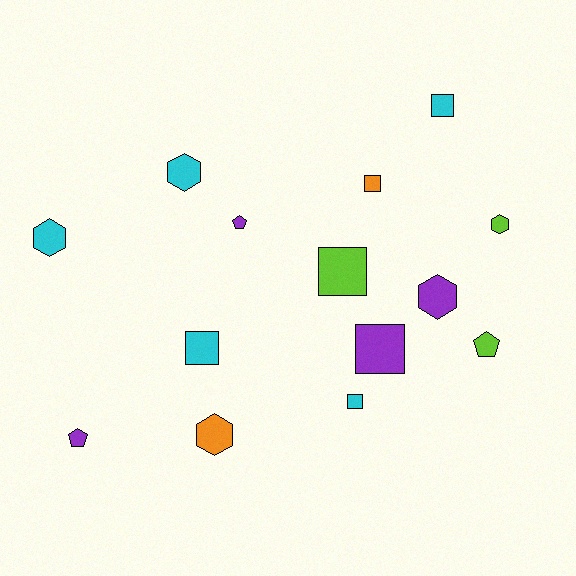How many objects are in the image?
There are 14 objects.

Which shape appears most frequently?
Square, with 6 objects.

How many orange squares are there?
There is 1 orange square.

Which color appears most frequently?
Cyan, with 5 objects.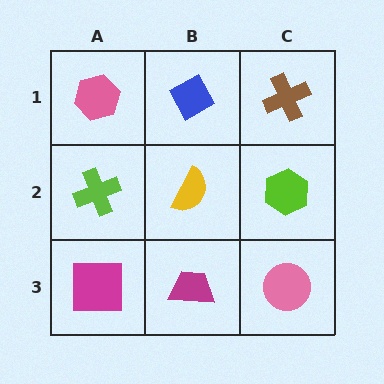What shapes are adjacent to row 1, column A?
A lime cross (row 2, column A), a blue diamond (row 1, column B).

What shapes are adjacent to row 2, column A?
A pink hexagon (row 1, column A), a magenta square (row 3, column A), a yellow semicircle (row 2, column B).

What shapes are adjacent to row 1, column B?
A yellow semicircle (row 2, column B), a pink hexagon (row 1, column A), a brown cross (row 1, column C).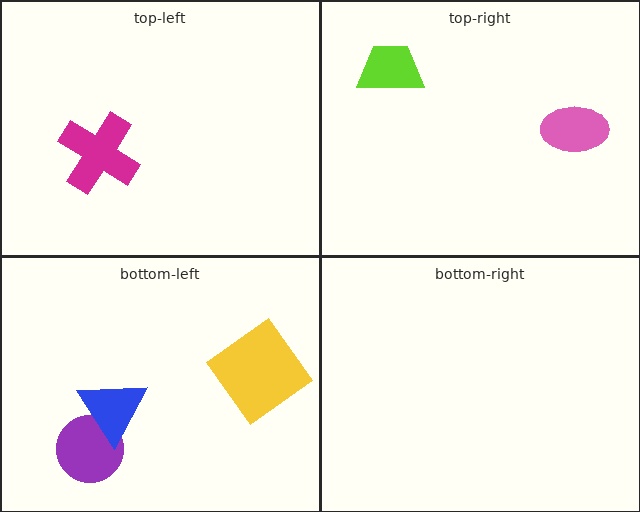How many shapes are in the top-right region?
2.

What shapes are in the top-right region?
The pink ellipse, the lime trapezoid.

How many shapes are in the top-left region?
1.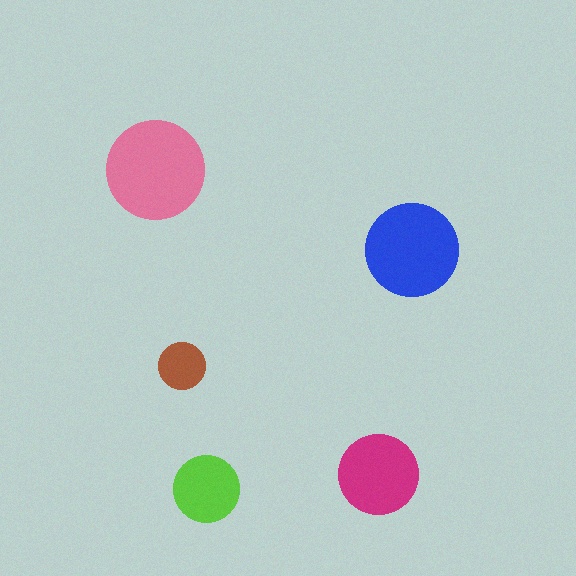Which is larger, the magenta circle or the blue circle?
The blue one.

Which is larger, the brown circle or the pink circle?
The pink one.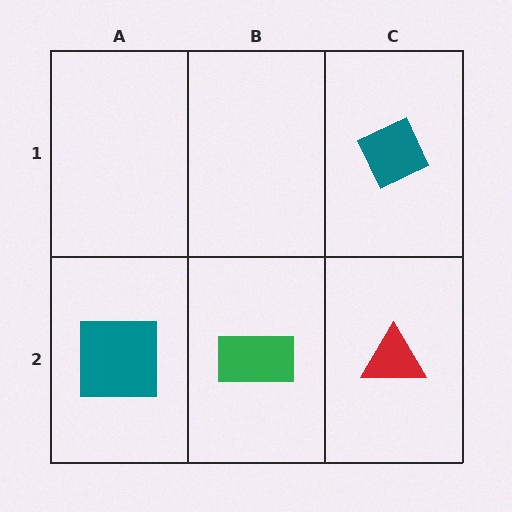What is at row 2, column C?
A red triangle.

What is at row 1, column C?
A teal diamond.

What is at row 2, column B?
A green rectangle.